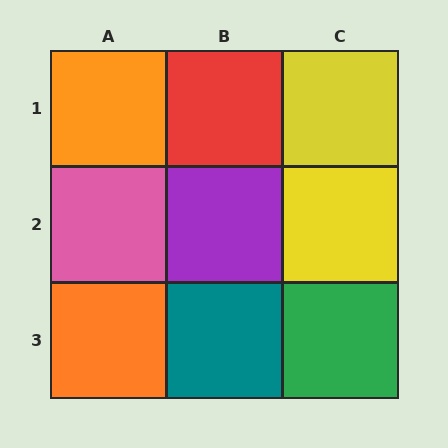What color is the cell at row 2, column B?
Purple.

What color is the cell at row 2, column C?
Yellow.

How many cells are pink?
1 cell is pink.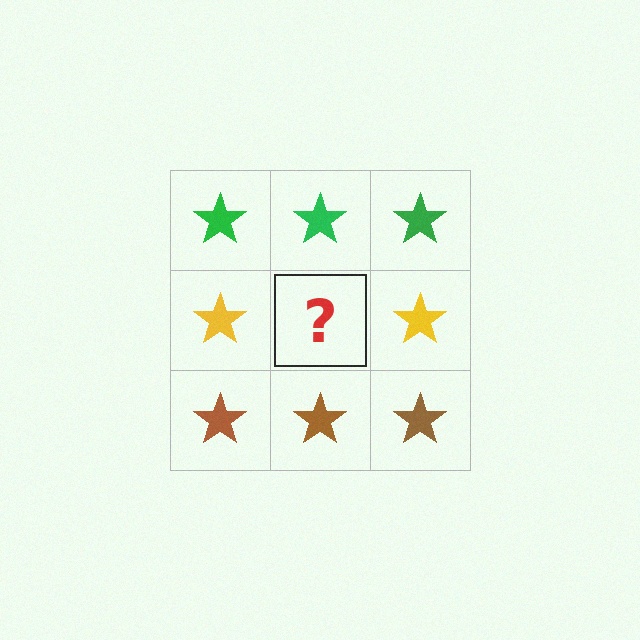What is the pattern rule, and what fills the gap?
The rule is that each row has a consistent color. The gap should be filled with a yellow star.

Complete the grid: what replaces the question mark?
The question mark should be replaced with a yellow star.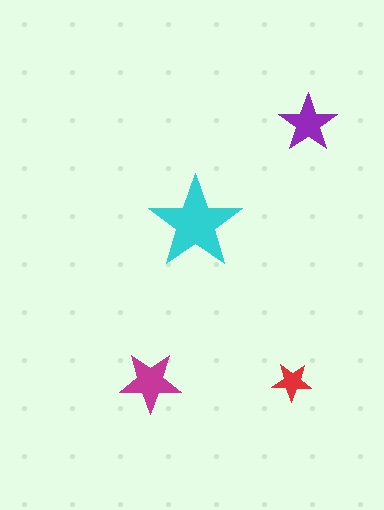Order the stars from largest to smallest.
the cyan one, the magenta one, the purple one, the red one.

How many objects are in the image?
There are 4 objects in the image.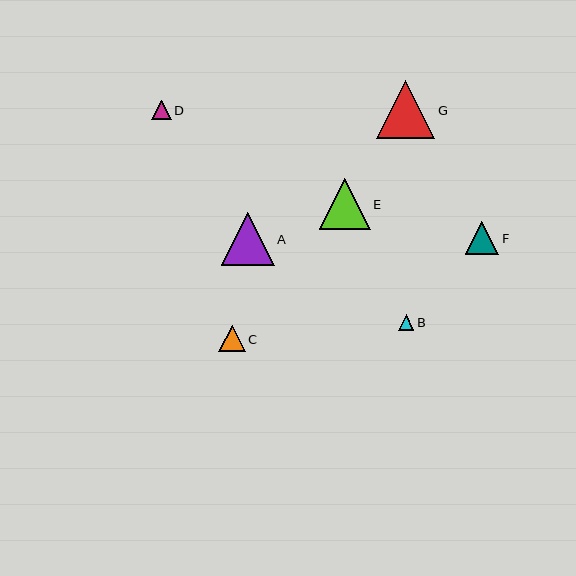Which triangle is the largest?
Triangle G is the largest with a size of approximately 58 pixels.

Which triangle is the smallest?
Triangle B is the smallest with a size of approximately 15 pixels.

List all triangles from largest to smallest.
From largest to smallest: G, A, E, F, C, D, B.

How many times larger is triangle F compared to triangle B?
Triangle F is approximately 2.2 times the size of triangle B.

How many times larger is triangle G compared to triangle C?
Triangle G is approximately 2.2 times the size of triangle C.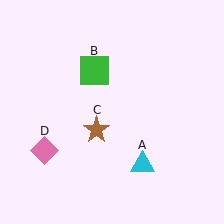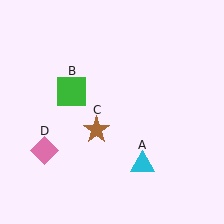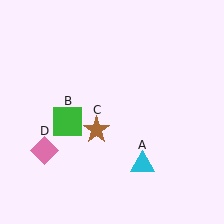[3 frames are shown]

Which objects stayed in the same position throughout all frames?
Cyan triangle (object A) and brown star (object C) and pink diamond (object D) remained stationary.